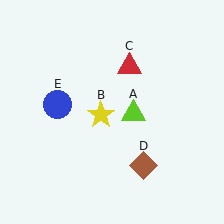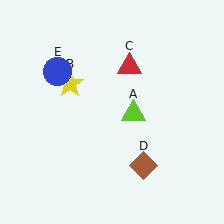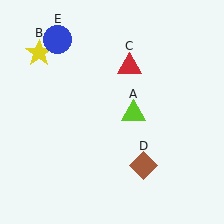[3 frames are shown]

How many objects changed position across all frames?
2 objects changed position: yellow star (object B), blue circle (object E).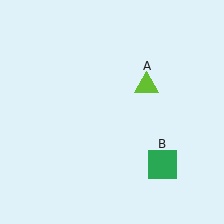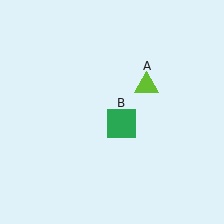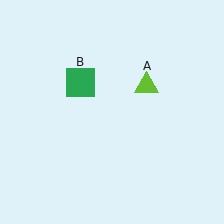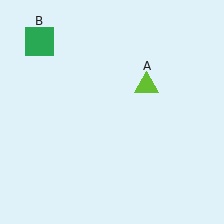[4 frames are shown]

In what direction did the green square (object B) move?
The green square (object B) moved up and to the left.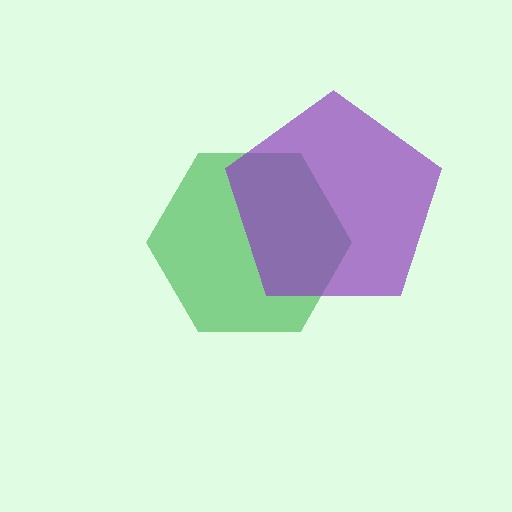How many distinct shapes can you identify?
There are 2 distinct shapes: a green hexagon, a purple pentagon.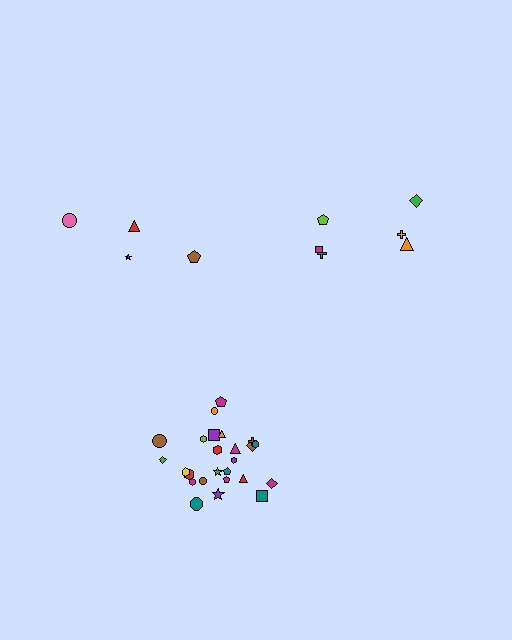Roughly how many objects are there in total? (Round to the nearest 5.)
Roughly 35 objects in total.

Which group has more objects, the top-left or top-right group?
The top-right group.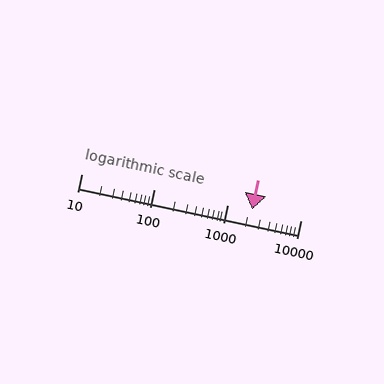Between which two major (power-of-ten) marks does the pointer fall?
The pointer is between 1000 and 10000.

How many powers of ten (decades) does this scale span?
The scale spans 3 decades, from 10 to 10000.